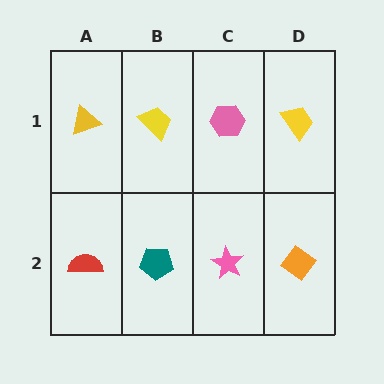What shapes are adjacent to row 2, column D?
A yellow trapezoid (row 1, column D), a pink star (row 2, column C).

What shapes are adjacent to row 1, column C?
A pink star (row 2, column C), a yellow trapezoid (row 1, column B), a yellow trapezoid (row 1, column D).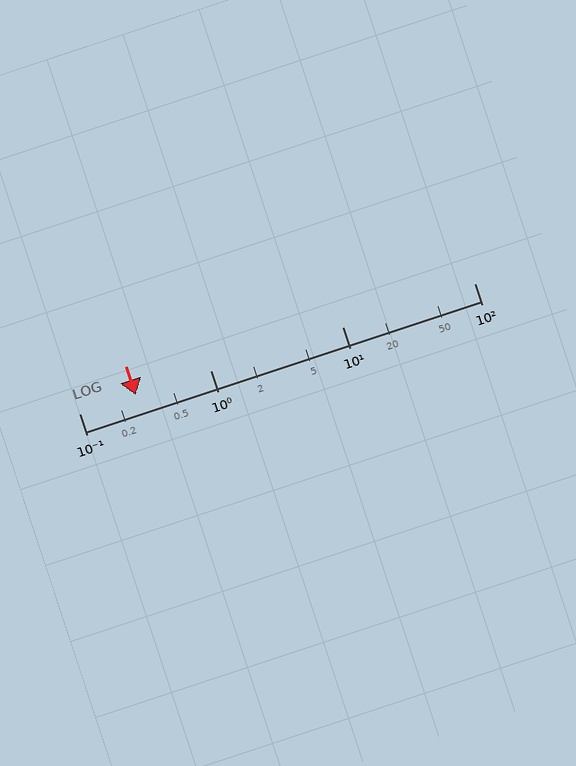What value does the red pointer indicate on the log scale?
The pointer indicates approximately 0.27.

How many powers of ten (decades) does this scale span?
The scale spans 3 decades, from 0.1 to 100.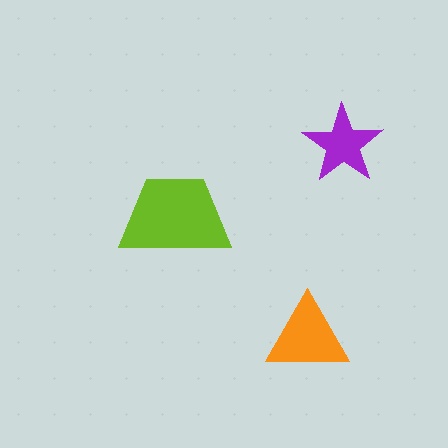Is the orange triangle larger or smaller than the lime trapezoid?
Smaller.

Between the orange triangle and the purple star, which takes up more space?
The orange triangle.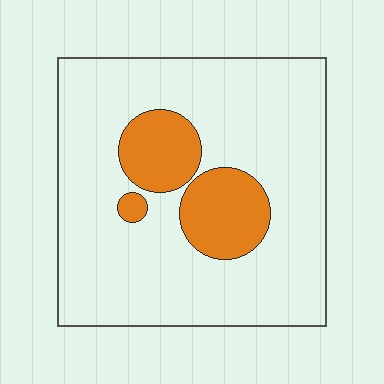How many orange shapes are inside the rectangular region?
3.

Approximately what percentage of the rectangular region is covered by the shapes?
Approximately 20%.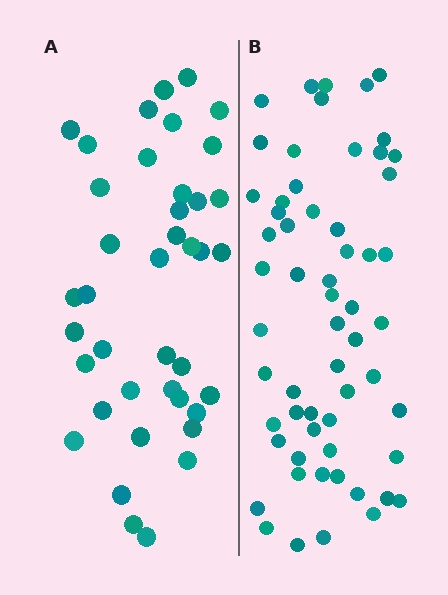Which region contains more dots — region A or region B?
Region B (the right region) has more dots.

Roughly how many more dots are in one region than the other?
Region B has approximately 20 more dots than region A.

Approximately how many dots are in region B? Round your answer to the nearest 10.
About 60 dots. (The exact count is 59, which rounds to 60.)